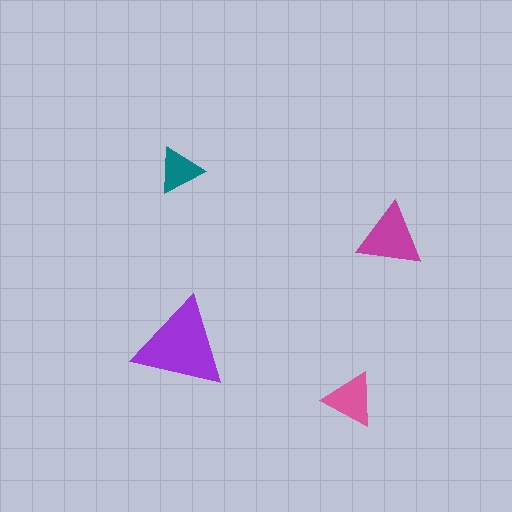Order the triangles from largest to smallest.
the purple one, the magenta one, the pink one, the teal one.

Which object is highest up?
The teal triangle is topmost.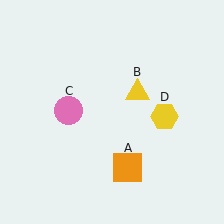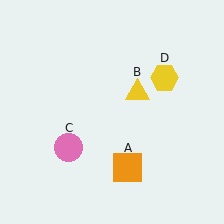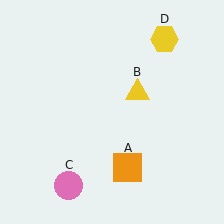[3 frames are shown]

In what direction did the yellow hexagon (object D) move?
The yellow hexagon (object D) moved up.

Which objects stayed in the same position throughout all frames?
Orange square (object A) and yellow triangle (object B) remained stationary.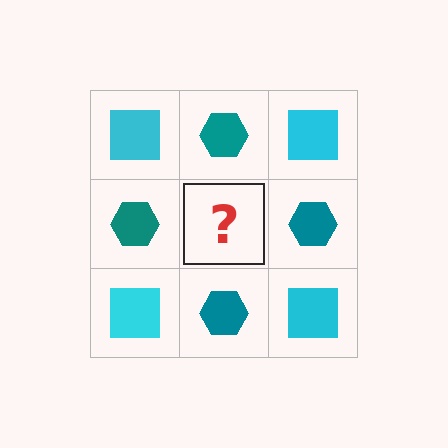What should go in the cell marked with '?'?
The missing cell should contain a cyan square.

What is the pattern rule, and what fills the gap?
The rule is that it alternates cyan square and teal hexagon in a checkerboard pattern. The gap should be filled with a cyan square.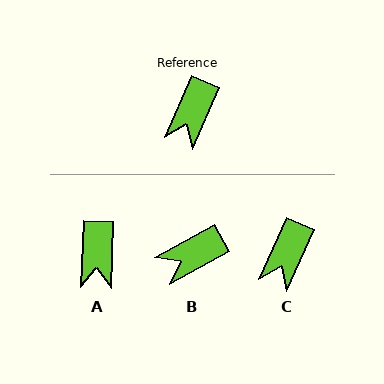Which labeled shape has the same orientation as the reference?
C.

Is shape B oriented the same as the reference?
No, it is off by about 36 degrees.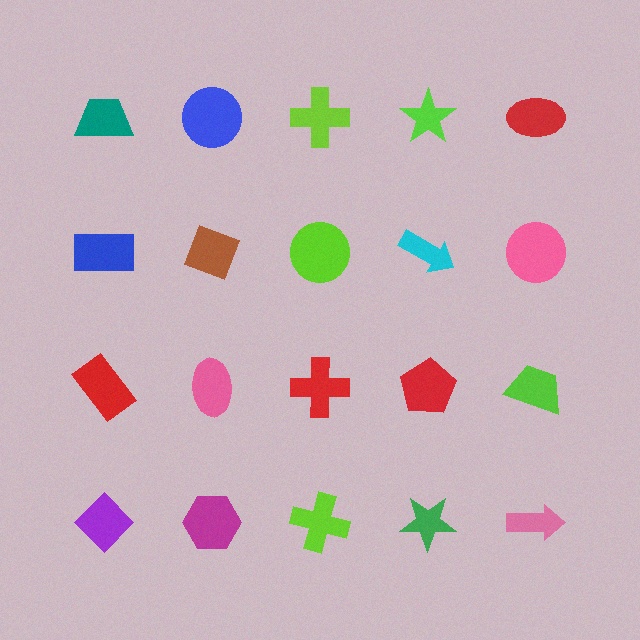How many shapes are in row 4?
5 shapes.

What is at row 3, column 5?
A lime trapezoid.